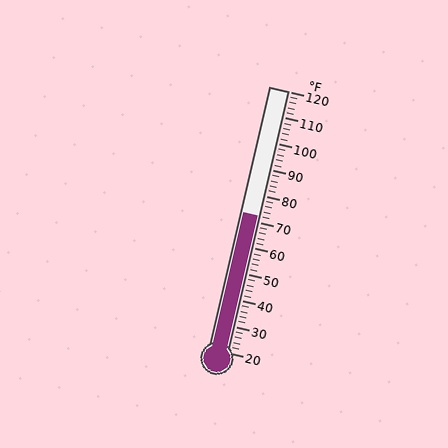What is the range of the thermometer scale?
The thermometer scale ranges from 20°F to 120°F.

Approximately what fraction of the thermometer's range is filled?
The thermometer is filled to approximately 50% of its range.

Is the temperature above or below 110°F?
The temperature is below 110°F.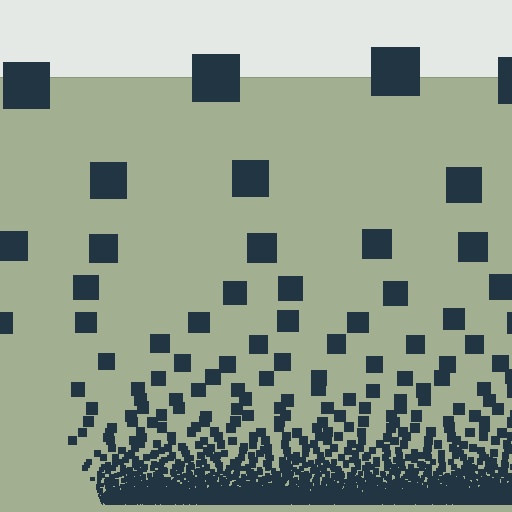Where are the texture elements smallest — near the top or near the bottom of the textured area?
Near the bottom.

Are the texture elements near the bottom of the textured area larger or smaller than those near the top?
Smaller. The gradient is inverted — elements near the bottom are smaller and denser.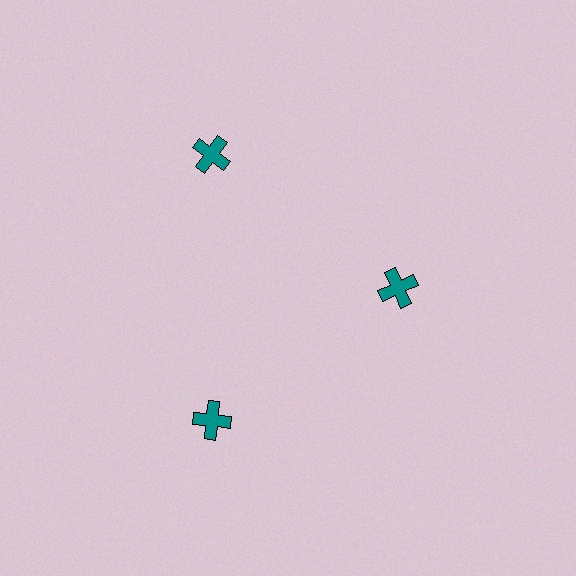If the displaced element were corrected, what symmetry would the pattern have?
It would have 3-fold rotational symmetry — the pattern would map onto itself every 120 degrees.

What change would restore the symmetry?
The symmetry would be restored by moving it outward, back onto the ring so that all 3 crosses sit at equal angles and equal distance from the center.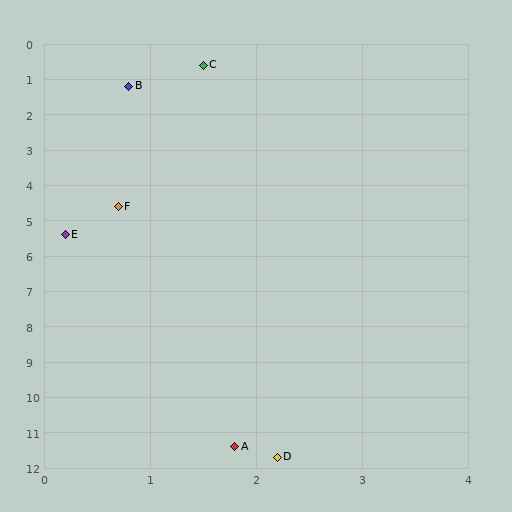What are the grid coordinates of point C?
Point C is at approximately (1.5, 0.6).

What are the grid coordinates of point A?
Point A is at approximately (1.8, 11.4).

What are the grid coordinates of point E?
Point E is at approximately (0.2, 5.4).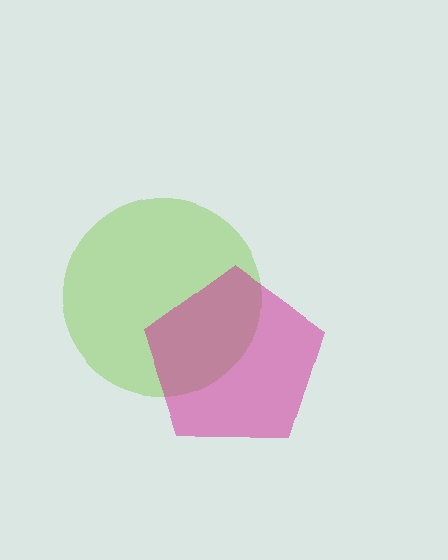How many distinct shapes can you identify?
There are 2 distinct shapes: a lime circle, a magenta pentagon.